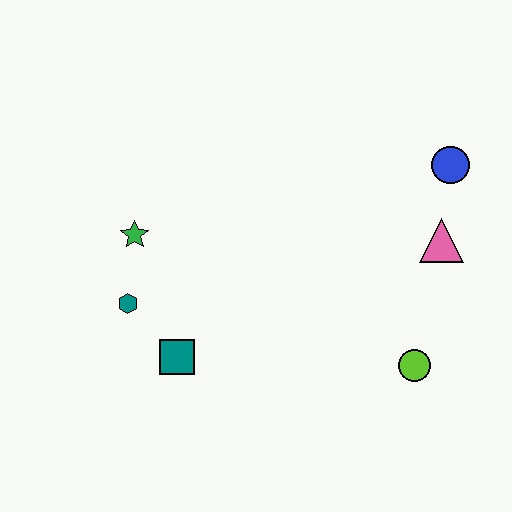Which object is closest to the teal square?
The teal hexagon is closest to the teal square.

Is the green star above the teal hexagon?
Yes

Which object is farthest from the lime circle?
The green star is farthest from the lime circle.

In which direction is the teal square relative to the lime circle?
The teal square is to the left of the lime circle.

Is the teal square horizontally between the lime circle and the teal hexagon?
Yes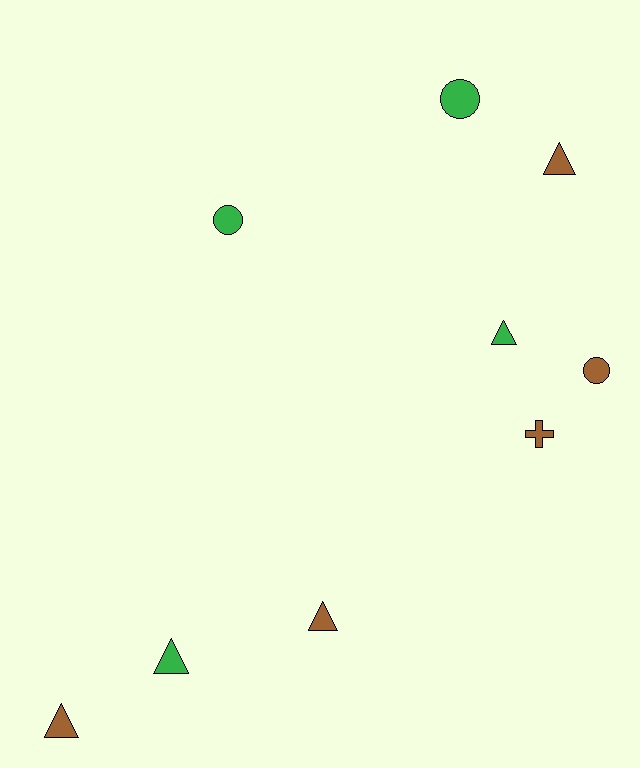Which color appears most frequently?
Brown, with 5 objects.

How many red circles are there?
There are no red circles.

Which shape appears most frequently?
Triangle, with 5 objects.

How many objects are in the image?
There are 9 objects.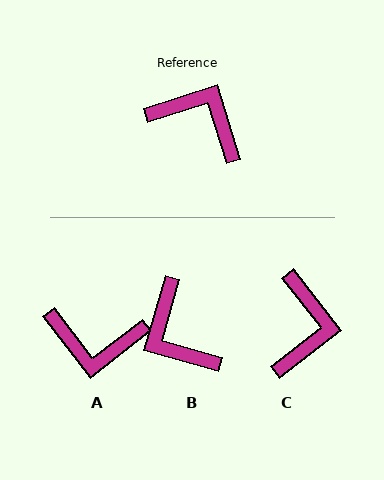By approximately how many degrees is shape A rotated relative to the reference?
Approximately 160 degrees clockwise.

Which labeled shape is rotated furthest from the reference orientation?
A, about 160 degrees away.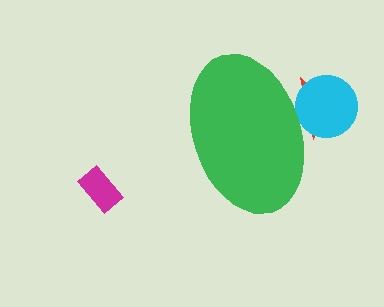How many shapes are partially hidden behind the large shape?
2 shapes are partially hidden.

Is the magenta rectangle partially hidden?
No, the magenta rectangle is fully visible.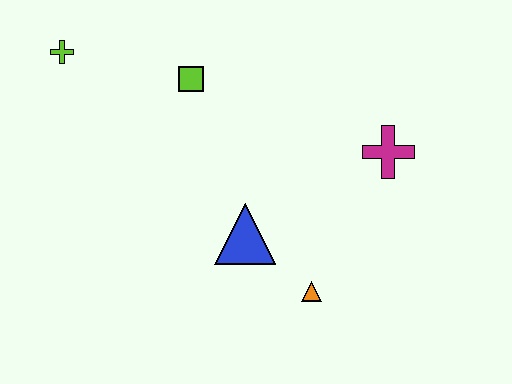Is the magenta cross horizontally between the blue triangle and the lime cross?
No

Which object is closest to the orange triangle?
The blue triangle is closest to the orange triangle.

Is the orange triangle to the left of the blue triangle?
No